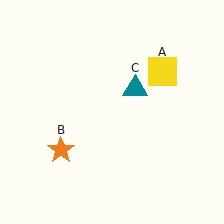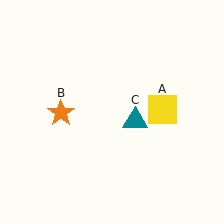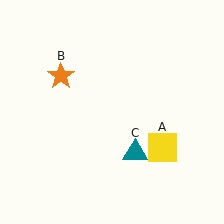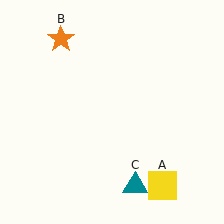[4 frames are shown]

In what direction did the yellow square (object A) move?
The yellow square (object A) moved down.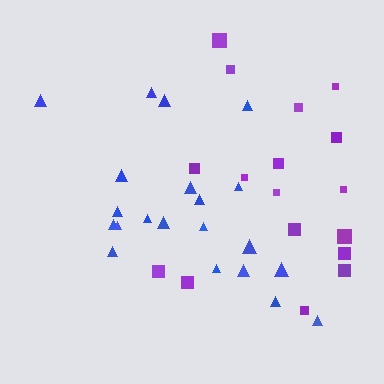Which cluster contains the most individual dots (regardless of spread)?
Blue (21).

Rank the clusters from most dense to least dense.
blue, purple.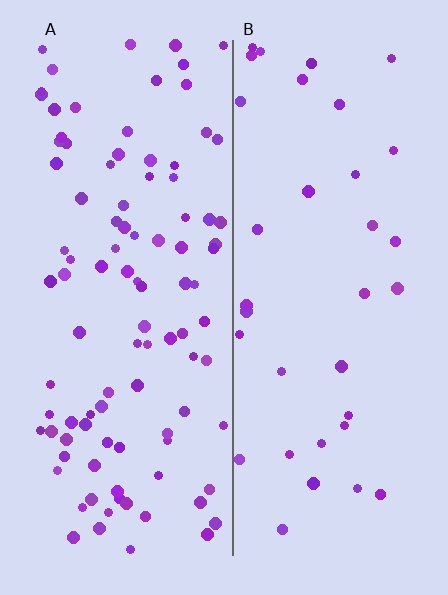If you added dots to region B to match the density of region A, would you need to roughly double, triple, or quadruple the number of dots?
Approximately triple.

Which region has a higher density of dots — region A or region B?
A (the left).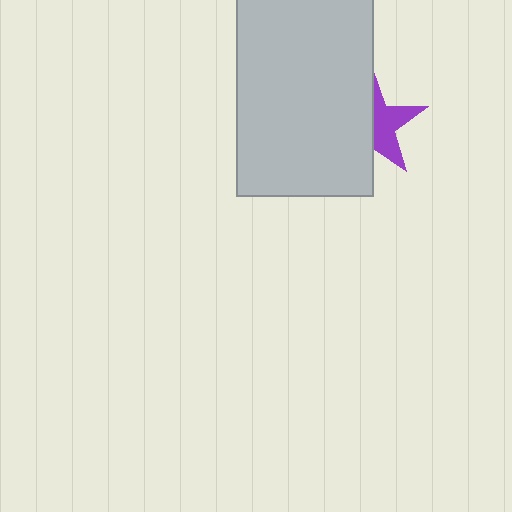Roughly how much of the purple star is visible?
About half of it is visible (roughly 47%).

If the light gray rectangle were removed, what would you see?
You would see the complete purple star.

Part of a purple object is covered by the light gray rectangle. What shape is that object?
It is a star.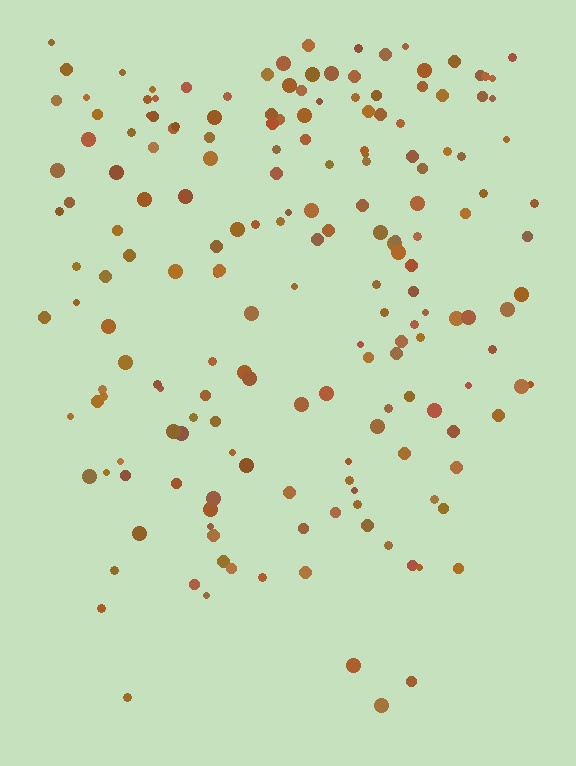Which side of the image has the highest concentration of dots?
The top.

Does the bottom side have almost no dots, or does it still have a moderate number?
Still a moderate number, just noticeably fewer than the top.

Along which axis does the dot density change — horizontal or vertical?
Vertical.